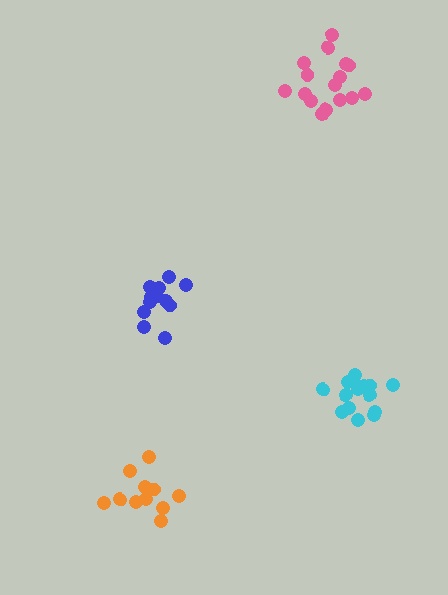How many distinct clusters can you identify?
There are 4 distinct clusters.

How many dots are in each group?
Group 1: 15 dots, Group 2: 16 dots, Group 3: 12 dots, Group 4: 11 dots (54 total).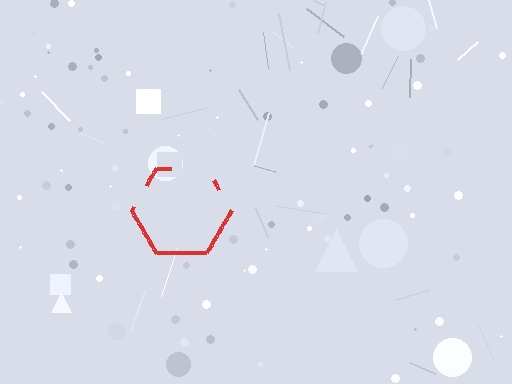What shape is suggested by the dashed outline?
The dashed outline suggests a hexagon.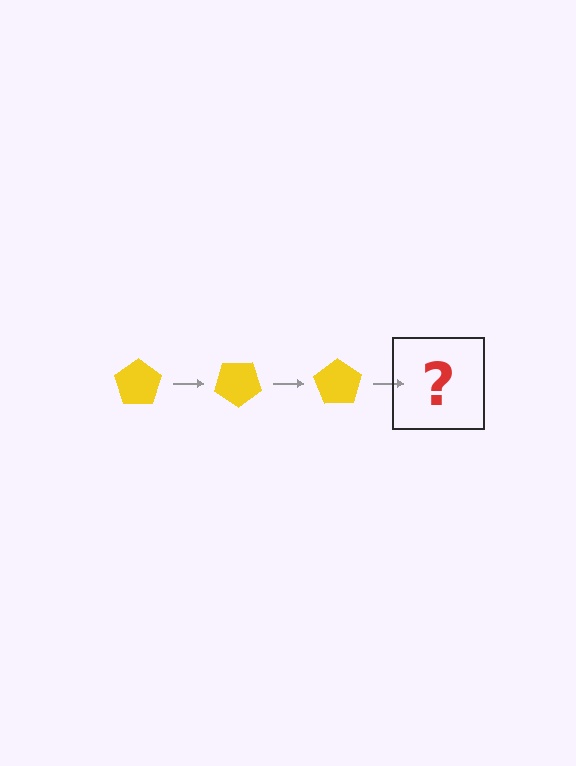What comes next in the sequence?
The next element should be a yellow pentagon rotated 105 degrees.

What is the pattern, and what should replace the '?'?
The pattern is that the pentagon rotates 35 degrees each step. The '?' should be a yellow pentagon rotated 105 degrees.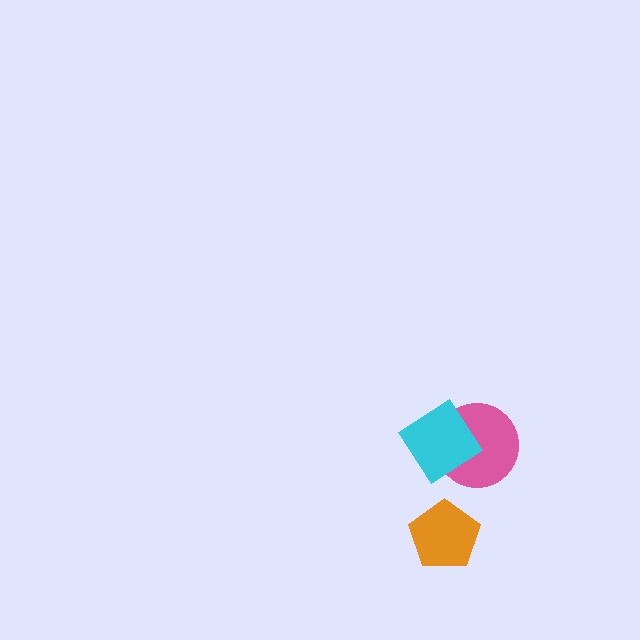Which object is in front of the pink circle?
The cyan diamond is in front of the pink circle.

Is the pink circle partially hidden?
Yes, it is partially covered by another shape.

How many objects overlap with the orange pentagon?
0 objects overlap with the orange pentagon.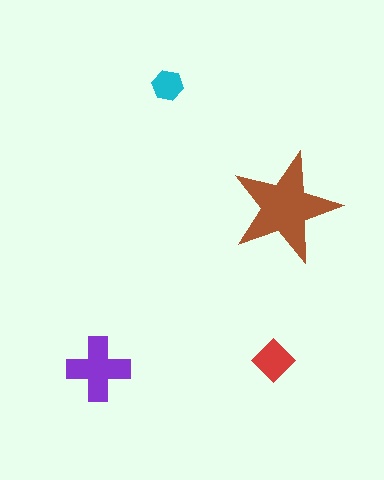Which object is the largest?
The brown star.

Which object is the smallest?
The cyan hexagon.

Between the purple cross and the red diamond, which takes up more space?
The purple cross.